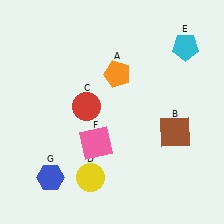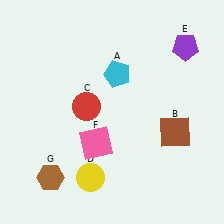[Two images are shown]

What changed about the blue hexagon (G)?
In Image 1, G is blue. In Image 2, it changed to brown.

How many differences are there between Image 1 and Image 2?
There are 3 differences between the two images.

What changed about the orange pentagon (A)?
In Image 1, A is orange. In Image 2, it changed to cyan.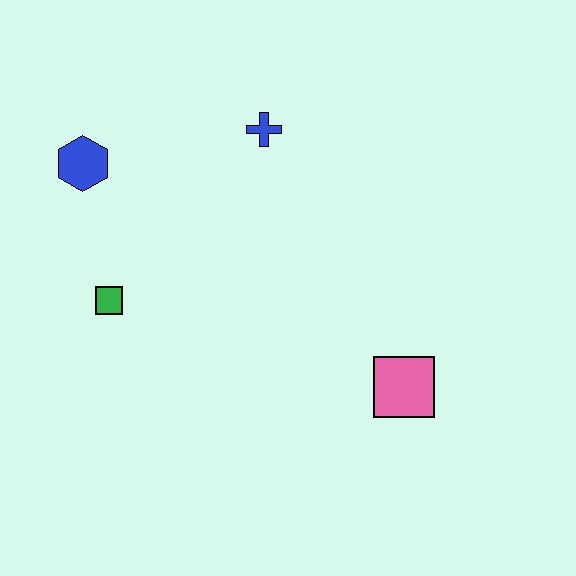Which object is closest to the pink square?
The blue cross is closest to the pink square.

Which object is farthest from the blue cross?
The pink square is farthest from the blue cross.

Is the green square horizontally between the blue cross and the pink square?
No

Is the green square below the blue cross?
Yes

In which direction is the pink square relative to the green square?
The pink square is to the right of the green square.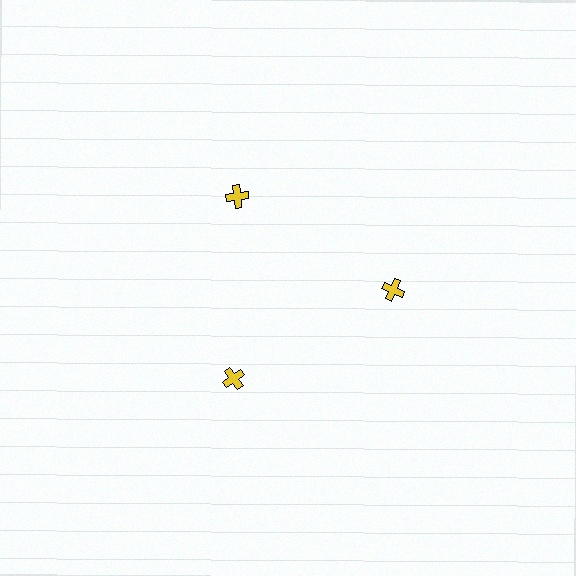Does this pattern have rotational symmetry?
Yes, this pattern has 3-fold rotational symmetry. It looks the same after rotating 120 degrees around the center.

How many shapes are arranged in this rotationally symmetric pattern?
There are 3 shapes, arranged in 3 groups of 1.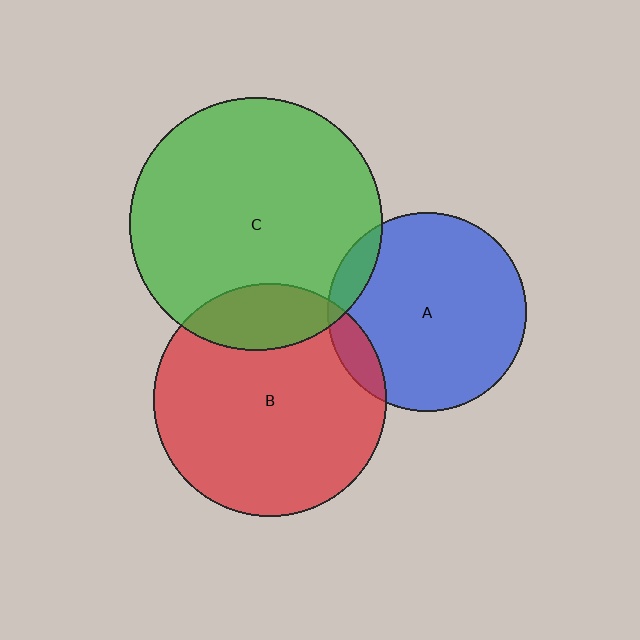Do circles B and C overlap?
Yes.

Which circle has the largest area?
Circle C (green).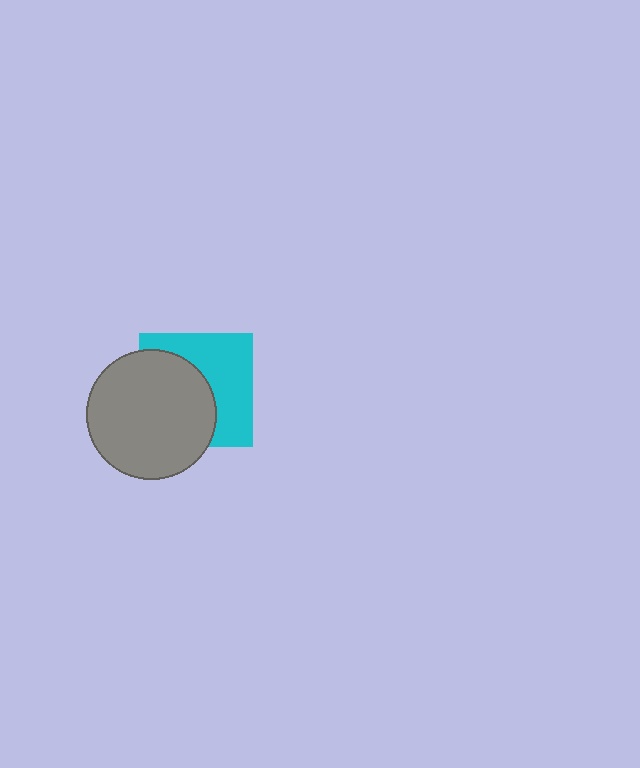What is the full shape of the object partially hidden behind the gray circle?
The partially hidden object is a cyan square.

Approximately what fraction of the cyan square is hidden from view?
Roughly 51% of the cyan square is hidden behind the gray circle.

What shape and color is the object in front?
The object in front is a gray circle.